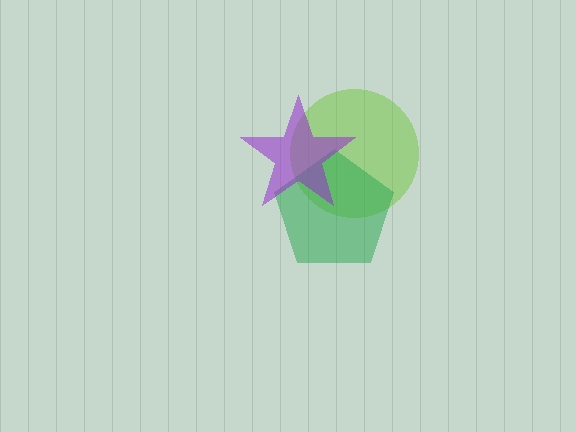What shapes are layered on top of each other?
The layered shapes are: a lime circle, a green pentagon, a purple star.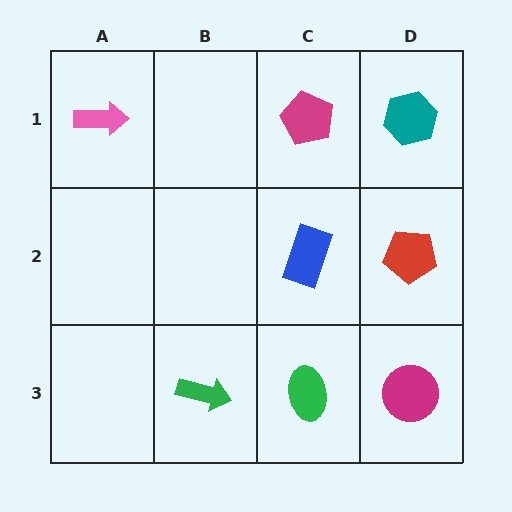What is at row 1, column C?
A magenta pentagon.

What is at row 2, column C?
A blue rectangle.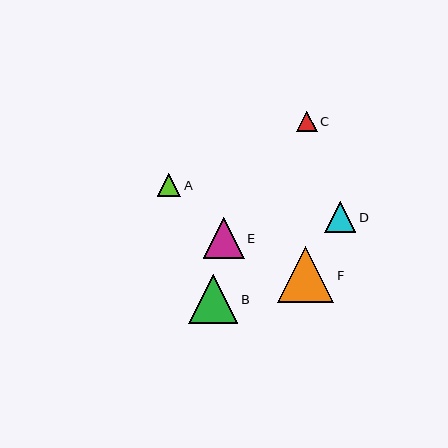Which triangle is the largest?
Triangle F is the largest with a size of approximately 56 pixels.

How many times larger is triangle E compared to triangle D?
Triangle E is approximately 1.3 times the size of triangle D.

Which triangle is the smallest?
Triangle C is the smallest with a size of approximately 20 pixels.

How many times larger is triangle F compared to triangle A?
Triangle F is approximately 2.4 times the size of triangle A.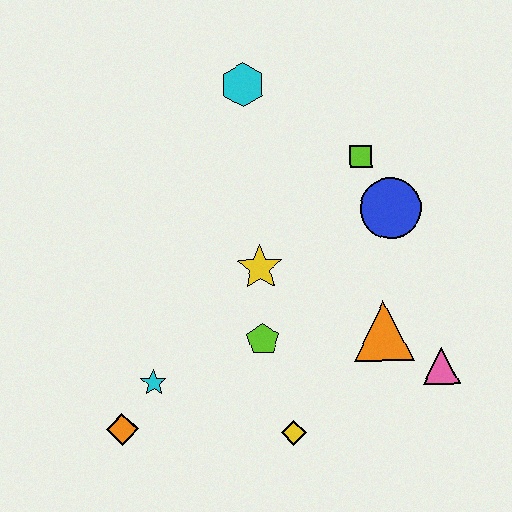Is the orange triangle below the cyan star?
No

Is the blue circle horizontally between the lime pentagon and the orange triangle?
No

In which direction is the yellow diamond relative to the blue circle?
The yellow diamond is below the blue circle.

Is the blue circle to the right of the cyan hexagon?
Yes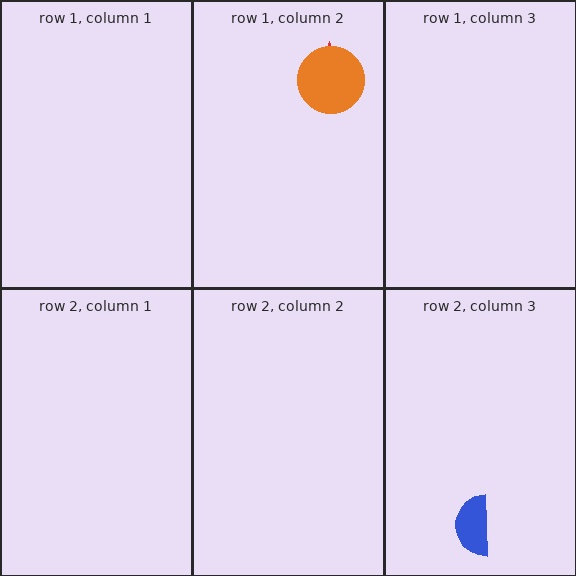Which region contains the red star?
The row 1, column 2 region.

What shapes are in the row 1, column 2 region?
The red star, the orange circle.